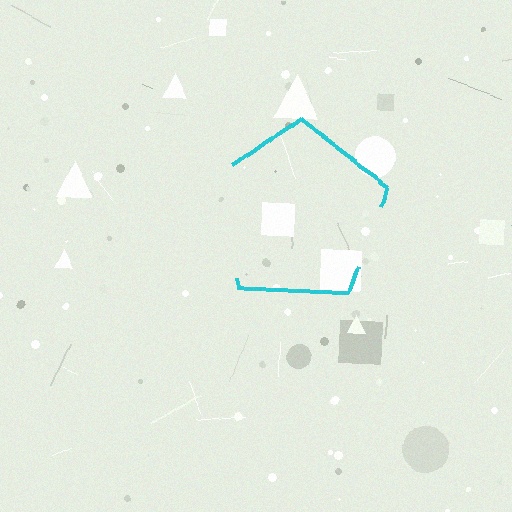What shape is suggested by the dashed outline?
The dashed outline suggests a pentagon.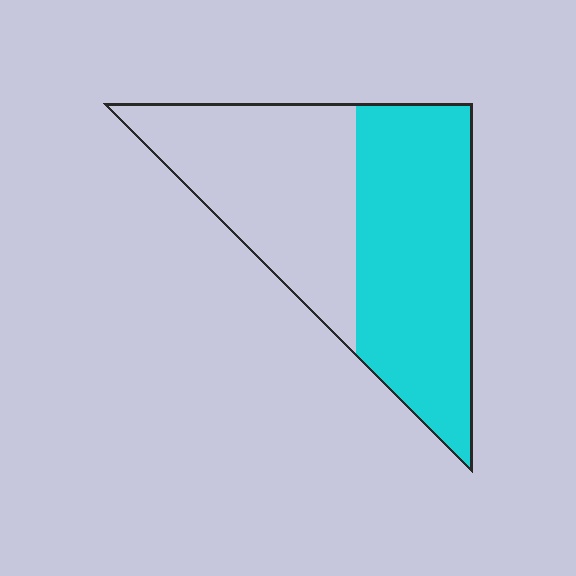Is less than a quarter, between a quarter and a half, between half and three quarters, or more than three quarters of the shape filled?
Between half and three quarters.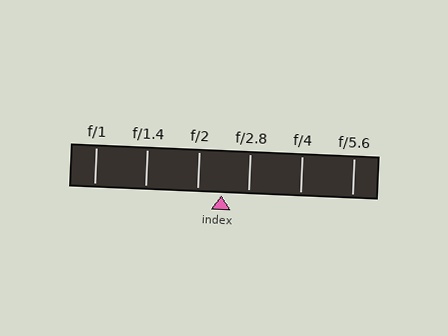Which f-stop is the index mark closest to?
The index mark is closest to f/2.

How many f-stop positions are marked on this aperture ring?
There are 6 f-stop positions marked.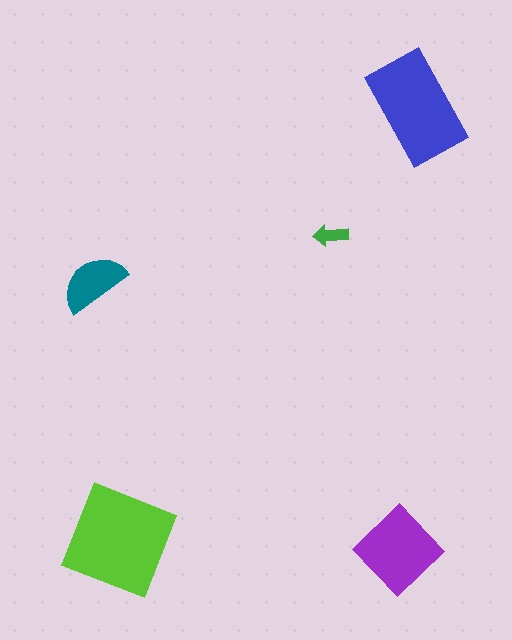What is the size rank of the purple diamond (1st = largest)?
3rd.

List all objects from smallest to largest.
The green arrow, the teal semicircle, the purple diamond, the blue rectangle, the lime diamond.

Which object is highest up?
The blue rectangle is topmost.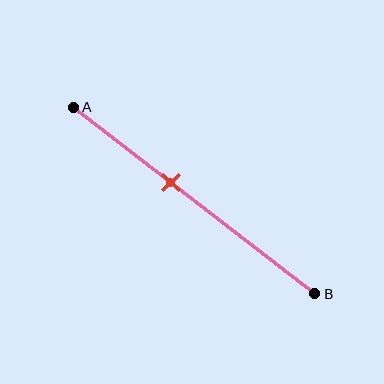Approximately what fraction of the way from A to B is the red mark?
The red mark is approximately 40% of the way from A to B.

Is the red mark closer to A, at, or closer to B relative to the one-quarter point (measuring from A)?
The red mark is closer to point B than the one-quarter point of segment AB.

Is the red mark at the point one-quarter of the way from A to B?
No, the mark is at about 40% from A, not at the 25% one-quarter point.